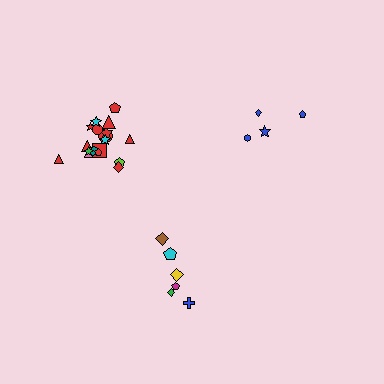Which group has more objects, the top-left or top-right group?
The top-left group.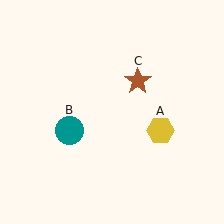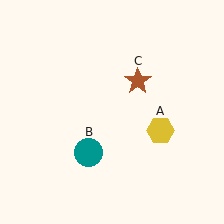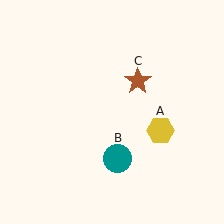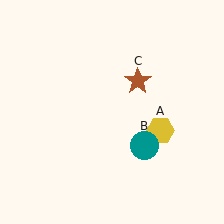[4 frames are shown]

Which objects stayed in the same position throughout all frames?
Yellow hexagon (object A) and brown star (object C) remained stationary.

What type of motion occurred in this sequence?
The teal circle (object B) rotated counterclockwise around the center of the scene.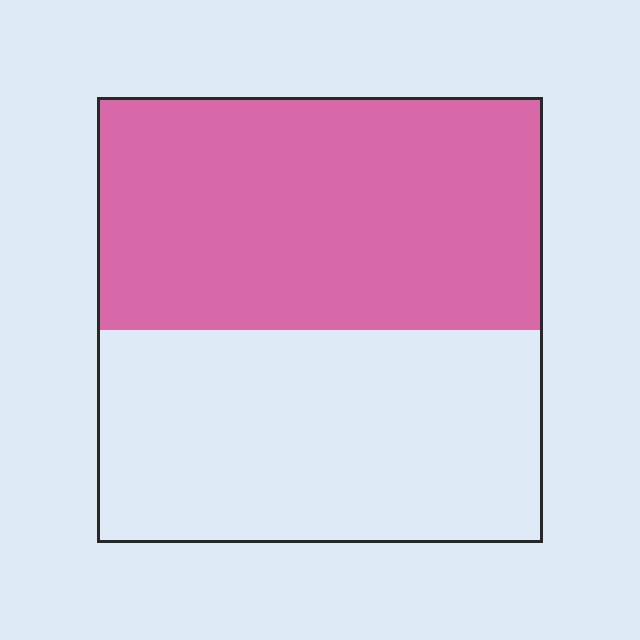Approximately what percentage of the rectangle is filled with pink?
Approximately 50%.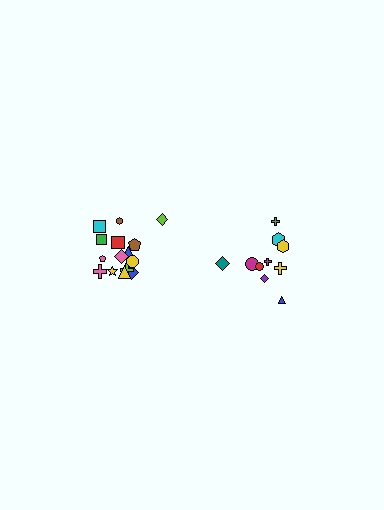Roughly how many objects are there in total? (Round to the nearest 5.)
Roughly 25 objects in total.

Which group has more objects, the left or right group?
The left group.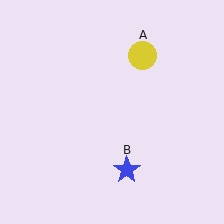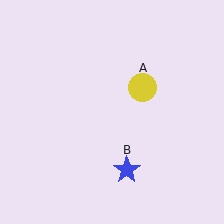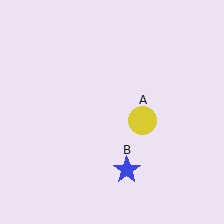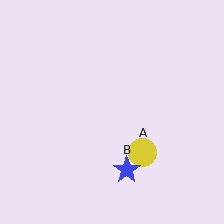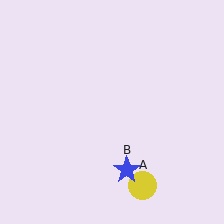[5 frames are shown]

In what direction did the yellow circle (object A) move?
The yellow circle (object A) moved down.